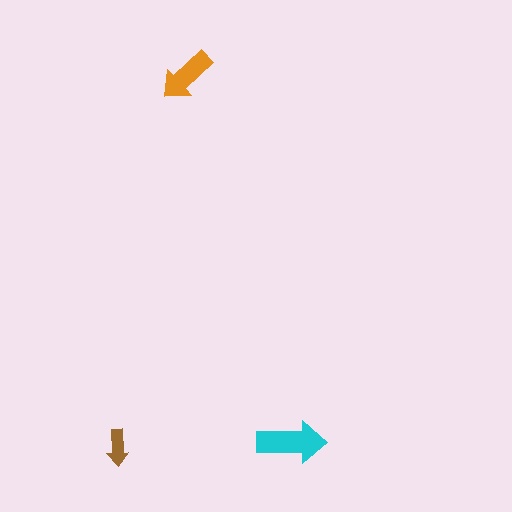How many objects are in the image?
There are 3 objects in the image.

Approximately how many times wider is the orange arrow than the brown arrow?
About 1.5 times wider.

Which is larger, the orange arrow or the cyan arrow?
The cyan one.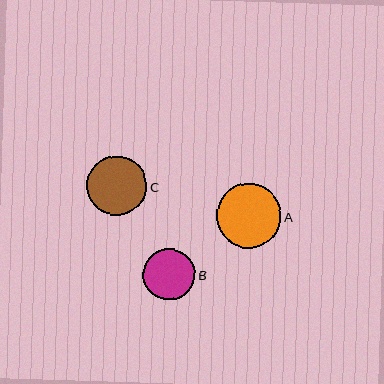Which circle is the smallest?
Circle B is the smallest with a size of approximately 52 pixels.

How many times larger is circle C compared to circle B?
Circle C is approximately 1.2 times the size of circle B.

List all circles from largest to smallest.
From largest to smallest: A, C, B.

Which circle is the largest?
Circle A is the largest with a size of approximately 64 pixels.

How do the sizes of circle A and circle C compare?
Circle A and circle C are approximately the same size.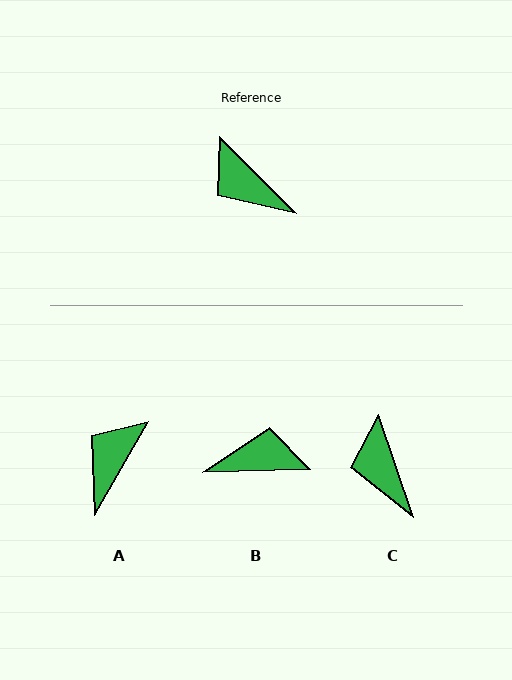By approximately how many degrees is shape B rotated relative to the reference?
Approximately 133 degrees clockwise.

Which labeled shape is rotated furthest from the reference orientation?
B, about 133 degrees away.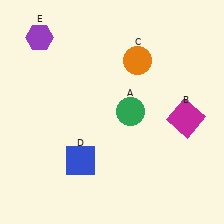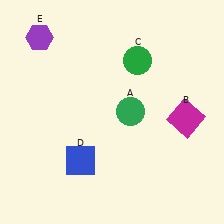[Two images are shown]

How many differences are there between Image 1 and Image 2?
There is 1 difference between the two images.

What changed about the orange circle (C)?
In Image 1, C is orange. In Image 2, it changed to green.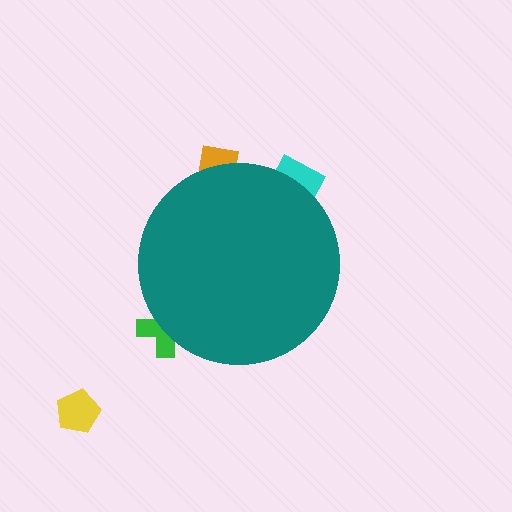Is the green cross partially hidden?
Yes, the green cross is partially hidden behind the teal circle.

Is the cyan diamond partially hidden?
Yes, the cyan diamond is partially hidden behind the teal circle.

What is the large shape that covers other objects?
A teal circle.